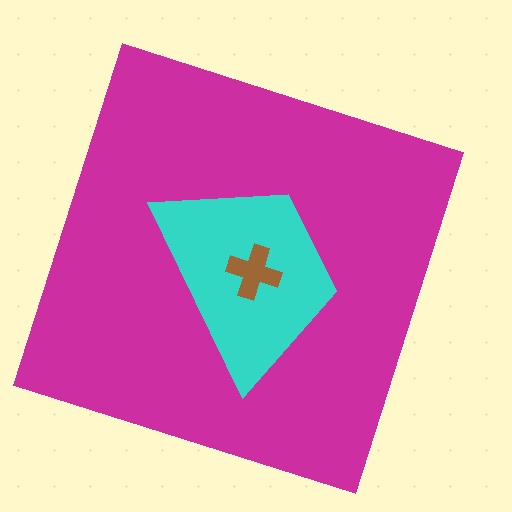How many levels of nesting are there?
3.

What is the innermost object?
The brown cross.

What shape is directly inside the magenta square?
The cyan trapezoid.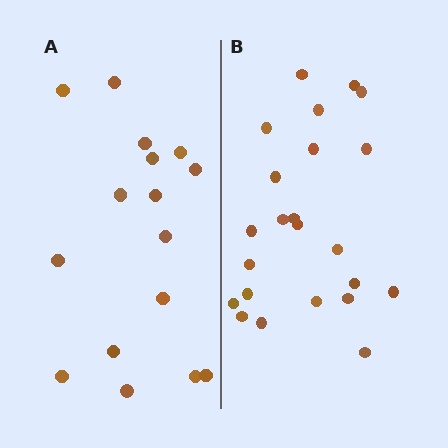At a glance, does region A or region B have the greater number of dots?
Region B (the right region) has more dots.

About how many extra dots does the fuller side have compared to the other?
Region B has roughly 8 or so more dots than region A.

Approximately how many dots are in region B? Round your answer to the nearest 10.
About 20 dots. (The exact count is 23, which rounds to 20.)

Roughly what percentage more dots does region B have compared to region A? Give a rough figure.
About 45% more.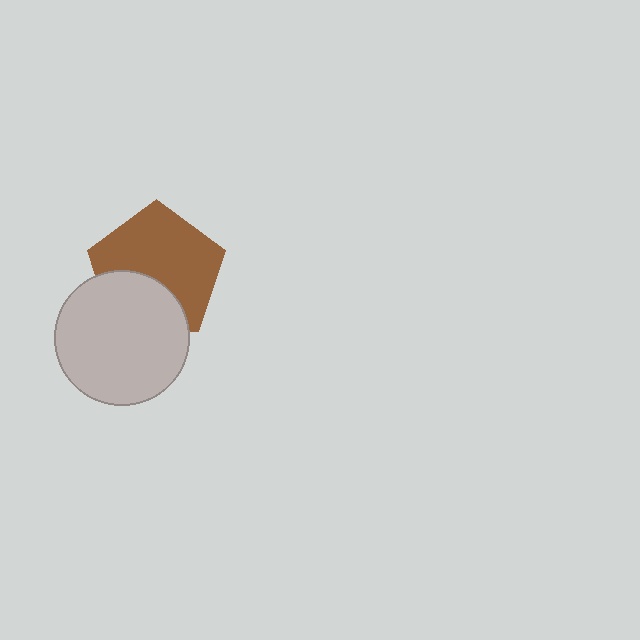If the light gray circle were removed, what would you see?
You would see the complete brown pentagon.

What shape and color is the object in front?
The object in front is a light gray circle.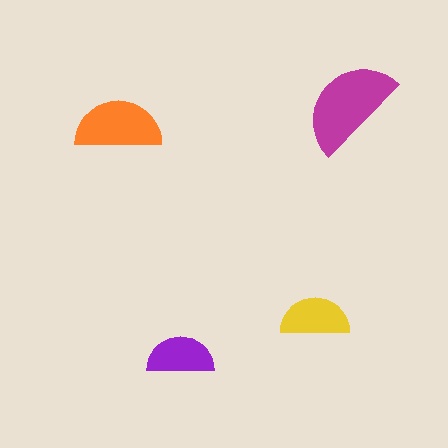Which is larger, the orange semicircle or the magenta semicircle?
The magenta one.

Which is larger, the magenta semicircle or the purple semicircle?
The magenta one.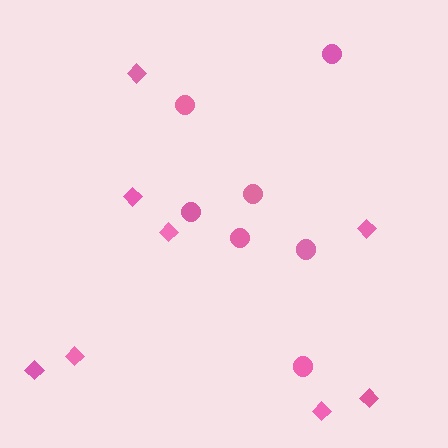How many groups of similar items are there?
There are 2 groups: one group of diamonds (8) and one group of circles (7).